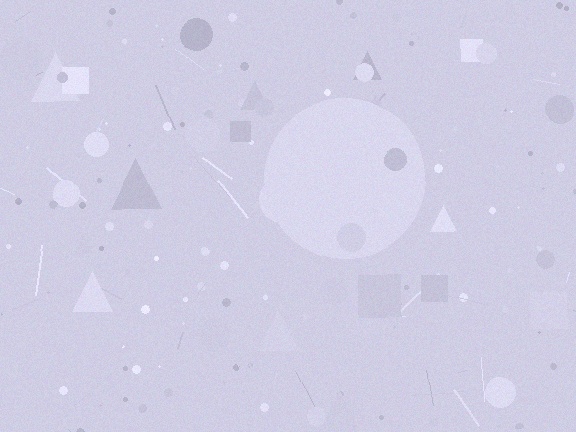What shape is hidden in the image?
A circle is hidden in the image.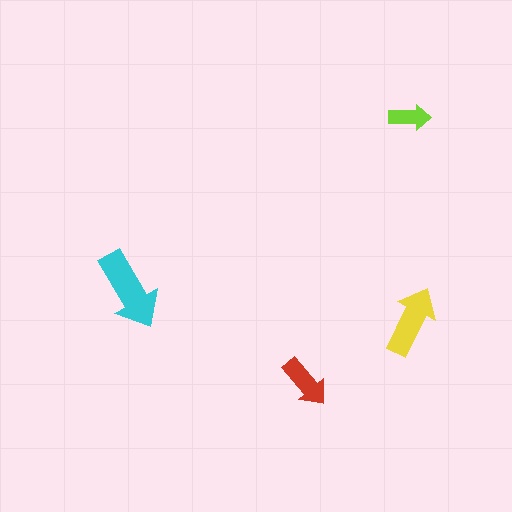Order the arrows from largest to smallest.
the cyan one, the yellow one, the red one, the lime one.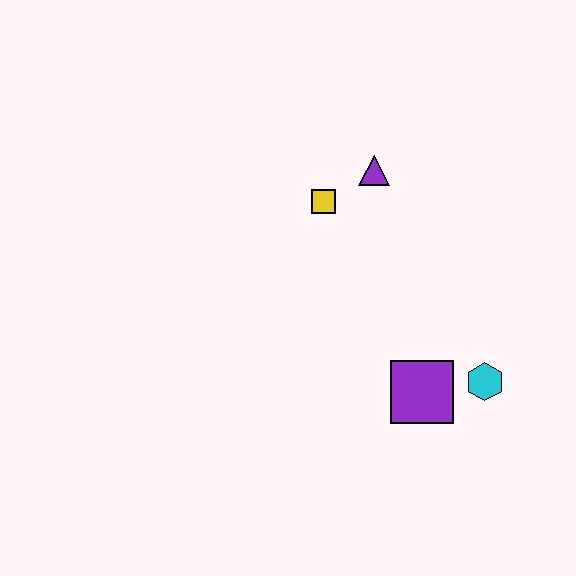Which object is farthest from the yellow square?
The cyan hexagon is farthest from the yellow square.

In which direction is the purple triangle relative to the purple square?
The purple triangle is above the purple square.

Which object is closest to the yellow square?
The purple triangle is closest to the yellow square.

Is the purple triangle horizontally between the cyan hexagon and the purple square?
No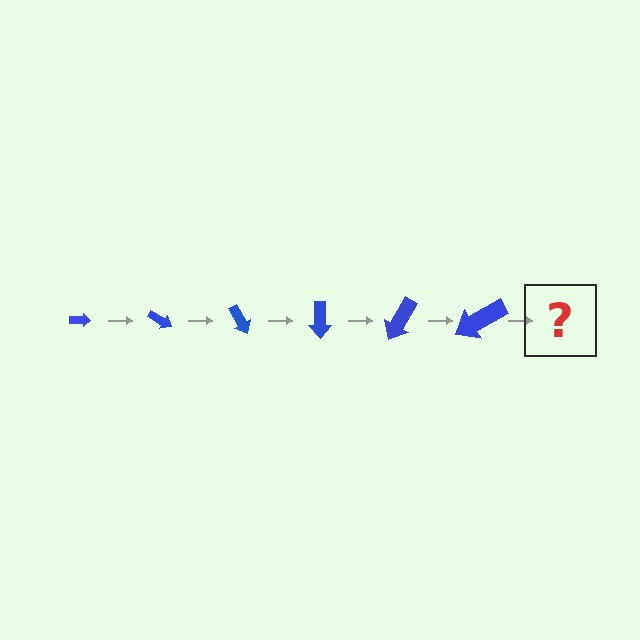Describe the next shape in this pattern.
It should be an arrow, larger than the previous one and rotated 180 degrees from the start.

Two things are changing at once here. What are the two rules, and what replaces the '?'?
The two rules are that the arrow grows larger each step and it rotates 30 degrees each step. The '?' should be an arrow, larger than the previous one and rotated 180 degrees from the start.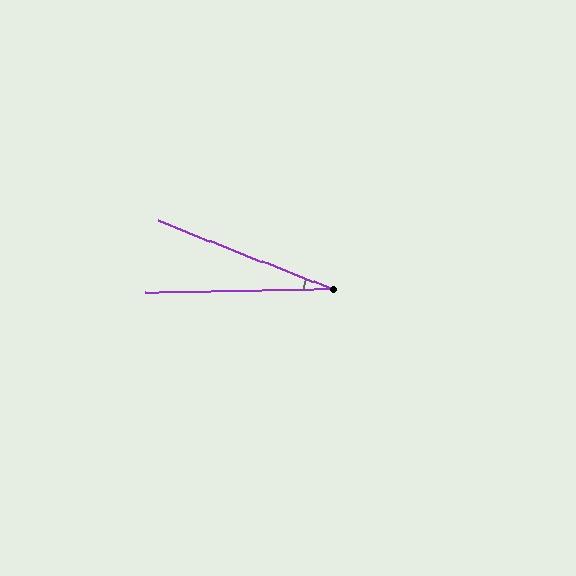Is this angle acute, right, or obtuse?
It is acute.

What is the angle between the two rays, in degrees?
Approximately 22 degrees.